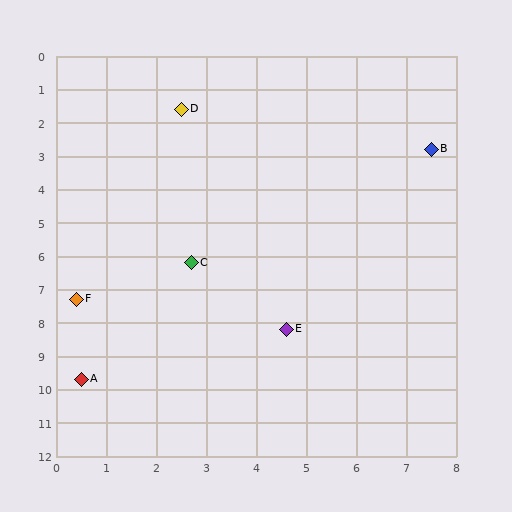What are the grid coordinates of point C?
Point C is at approximately (2.7, 6.2).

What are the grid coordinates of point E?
Point E is at approximately (4.6, 8.2).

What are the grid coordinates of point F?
Point F is at approximately (0.4, 7.3).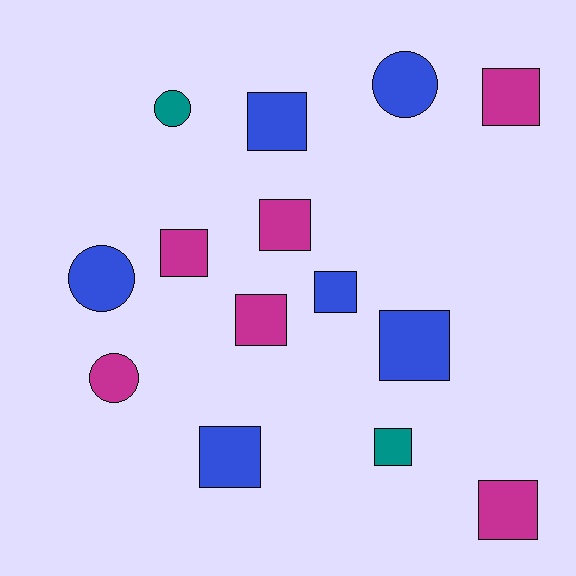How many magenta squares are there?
There are 5 magenta squares.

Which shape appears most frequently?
Square, with 10 objects.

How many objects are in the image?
There are 14 objects.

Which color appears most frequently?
Magenta, with 6 objects.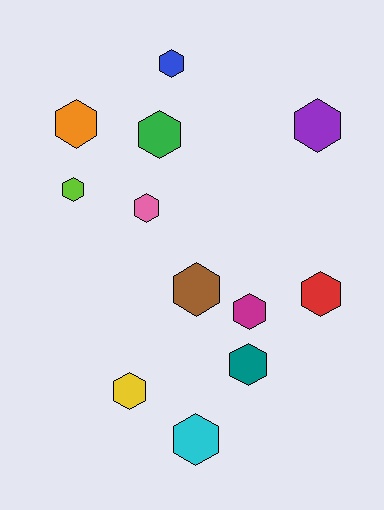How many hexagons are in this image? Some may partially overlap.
There are 12 hexagons.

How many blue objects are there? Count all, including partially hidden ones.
There is 1 blue object.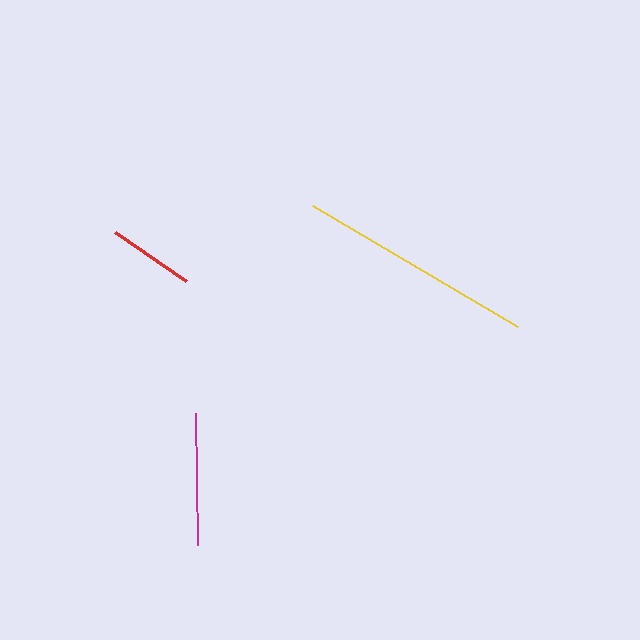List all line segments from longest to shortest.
From longest to shortest: yellow, magenta, red.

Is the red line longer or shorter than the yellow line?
The yellow line is longer than the red line.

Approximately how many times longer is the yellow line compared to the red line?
The yellow line is approximately 2.8 times the length of the red line.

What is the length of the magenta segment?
The magenta segment is approximately 132 pixels long.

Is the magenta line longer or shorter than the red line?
The magenta line is longer than the red line.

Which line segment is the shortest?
The red line is the shortest at approximately 86 pixels.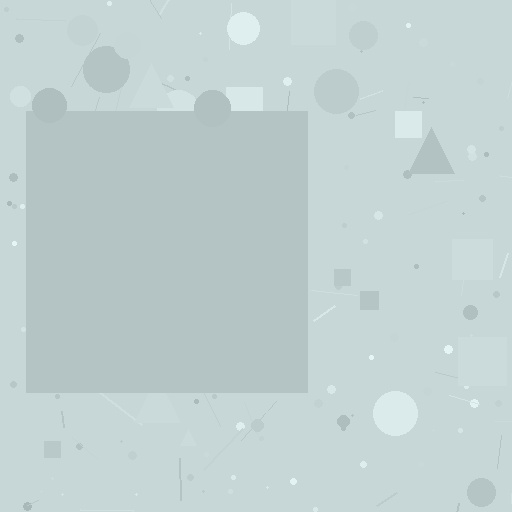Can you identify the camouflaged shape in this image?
The camouflaged shape is a square.